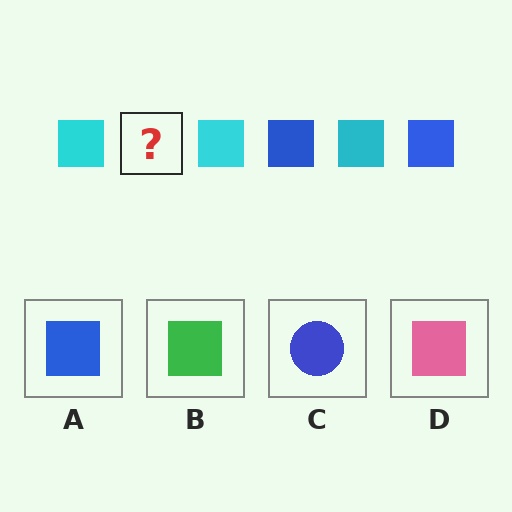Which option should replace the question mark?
Option A.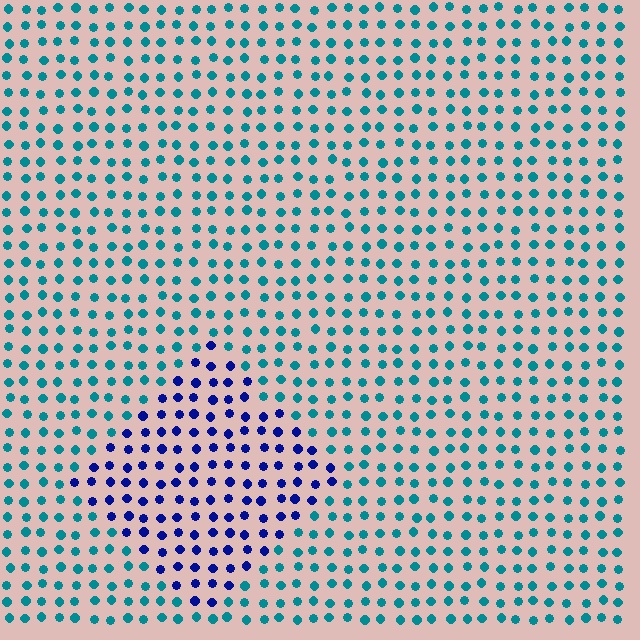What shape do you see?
I see a diamond.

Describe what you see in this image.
The image is filled with small teal elements in a uniform arrangement. A diamond-shaped region is visible where the elements are tinted to a slightly different hue, forming a subtle color boundary.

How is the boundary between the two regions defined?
The boundary is defined purely by a slight shift in hue (about 52 degrees). Spacing, size, and orientation are identical on both sides.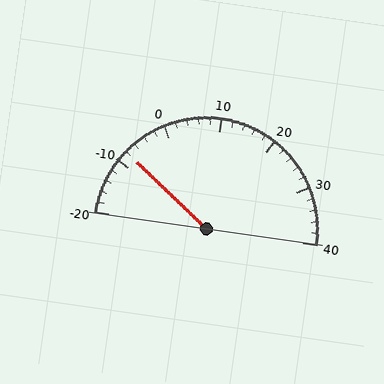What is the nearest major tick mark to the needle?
The nearest major tick mark is -10.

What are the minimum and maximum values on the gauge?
The gauge ranges from -20 to 40.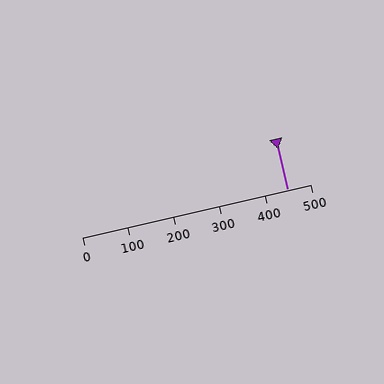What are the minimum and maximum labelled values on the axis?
The axis runs from 0 to 500.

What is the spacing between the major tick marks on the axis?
The major ticks are spaced 100 apart.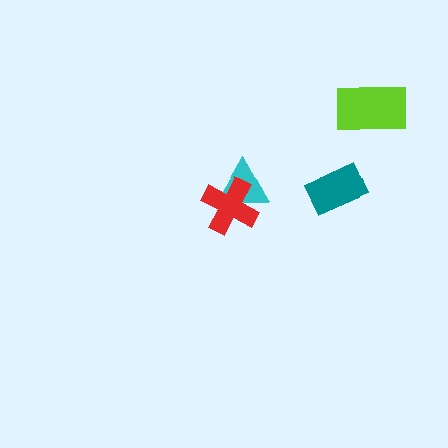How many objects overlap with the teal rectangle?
0 objects overlap with the teal rectangle.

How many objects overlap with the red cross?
1 object overlaps with the red cross.